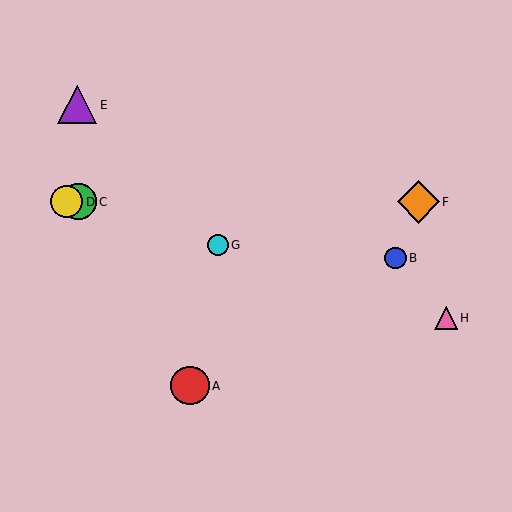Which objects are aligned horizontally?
Objects C, D, F are aligned horizontally.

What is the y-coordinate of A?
Object A is at y≈386.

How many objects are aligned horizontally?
3 objects (C, D, F) are aligned horizontally.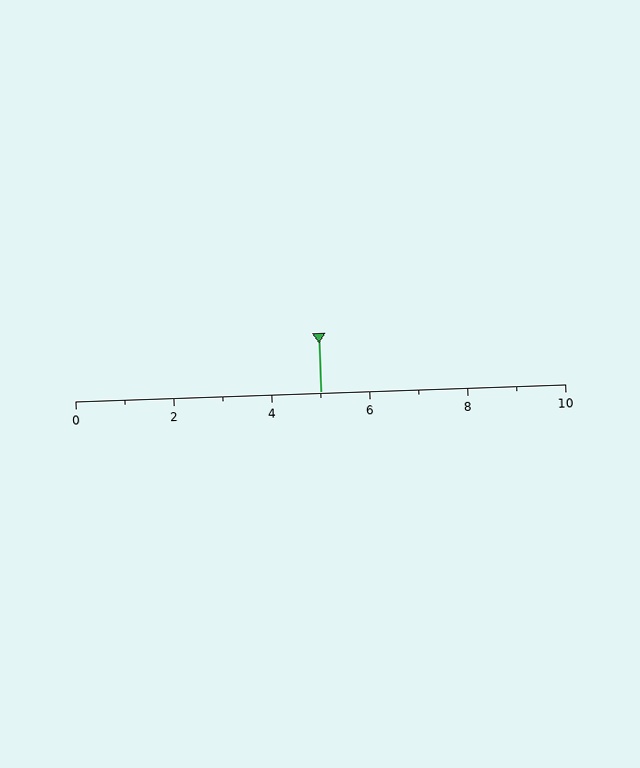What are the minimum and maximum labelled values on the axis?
The axis runs from 0 to 10.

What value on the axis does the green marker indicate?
The marker indicates approximately 5.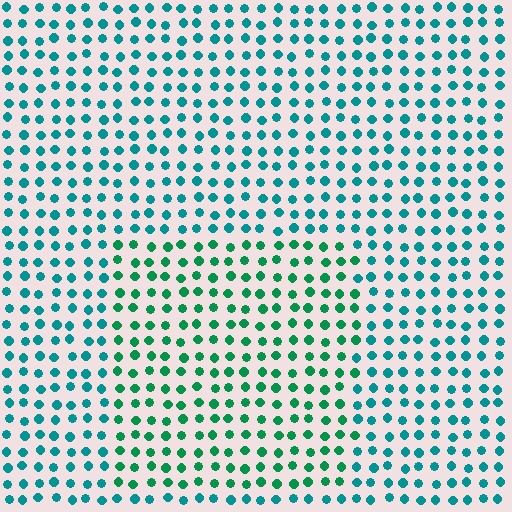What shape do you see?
I see a rectangle.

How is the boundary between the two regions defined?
The boundary is defined purely by a slight shift in hue (about 31 degrees). Spacing, size, and orientation are identical on both sides.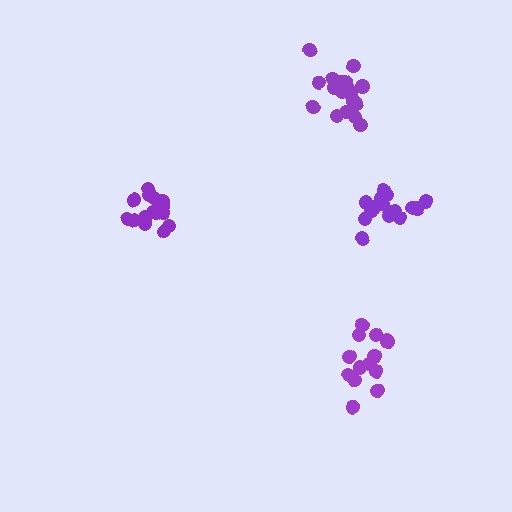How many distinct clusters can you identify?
There are 4 distinct clusters.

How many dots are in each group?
Group 1: 14 dots, Group 2: 17 dots, Group 3: 15 dots, Group 4: 19 dots (65 total).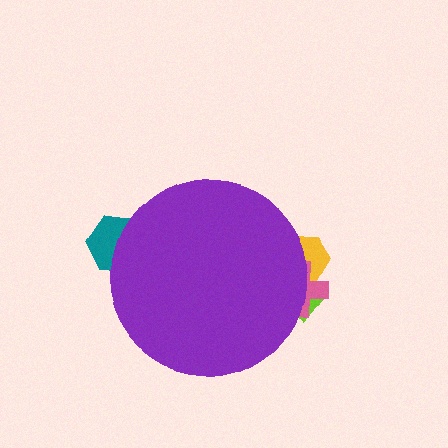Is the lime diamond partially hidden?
Yes, the lime diamond is partially hidden behind the purple circle.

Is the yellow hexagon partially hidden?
Yes, the yellow hexagon is partially hidden behind the purple circle.